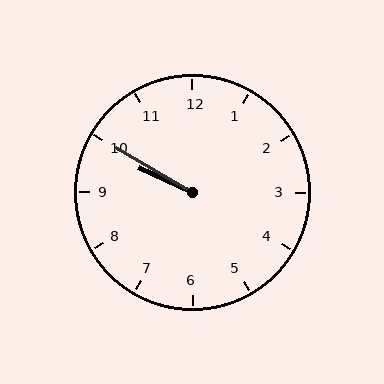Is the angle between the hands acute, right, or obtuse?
It is acute.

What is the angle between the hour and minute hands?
Approximately 5 degrees.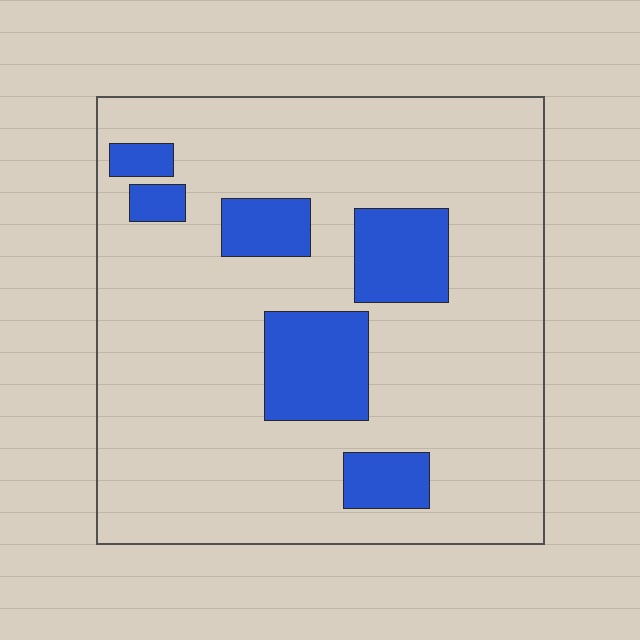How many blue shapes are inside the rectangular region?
6.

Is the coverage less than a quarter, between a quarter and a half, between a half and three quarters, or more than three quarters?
Less than a quarter.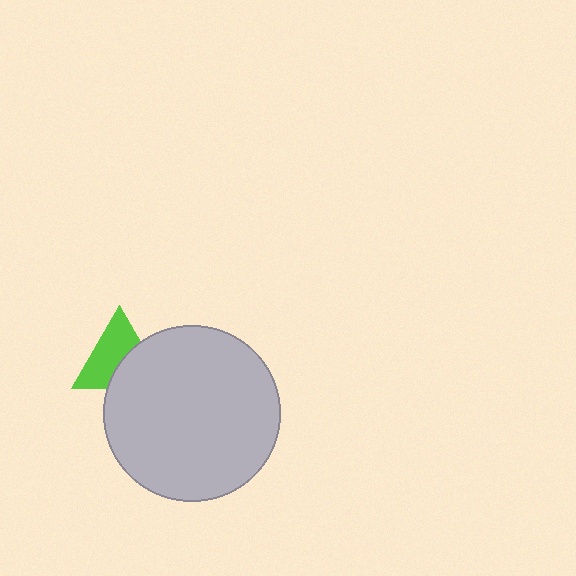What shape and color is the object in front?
The object in front is a light gray circle.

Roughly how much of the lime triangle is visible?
About half of it is visible (roughly 59%).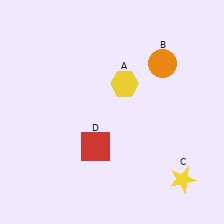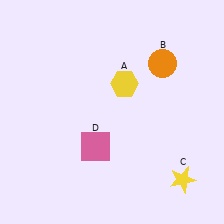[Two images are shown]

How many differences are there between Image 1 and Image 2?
There is 1 difference between the two images.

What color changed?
The square (D) changed from red in Image 1 to pink in Image 2.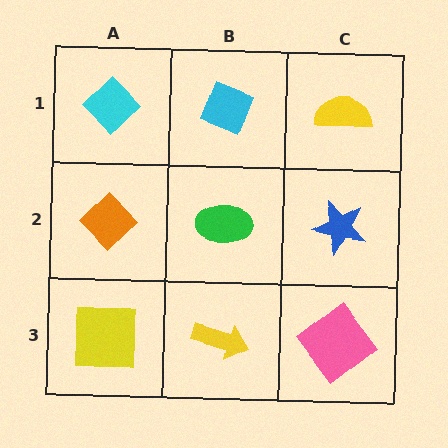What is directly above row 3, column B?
A green ellipse.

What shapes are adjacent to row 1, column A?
An orange diamond (row 2, column A), a cyan diamond (row 1, column B).